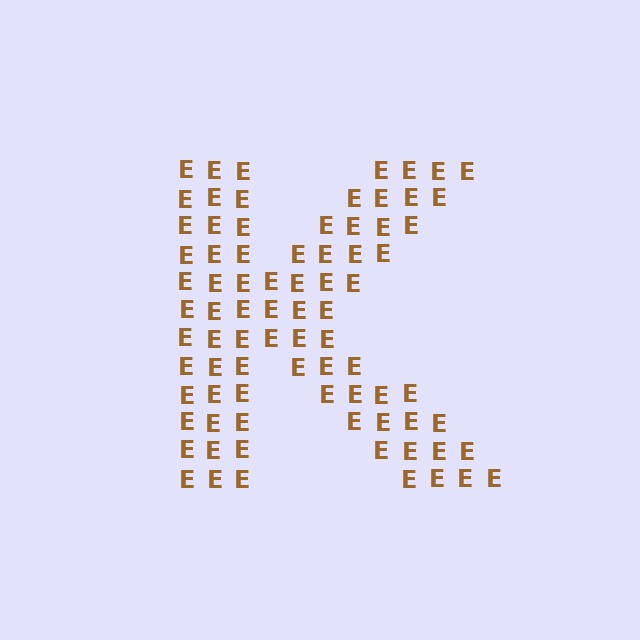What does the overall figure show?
The overall figure shows the letter K.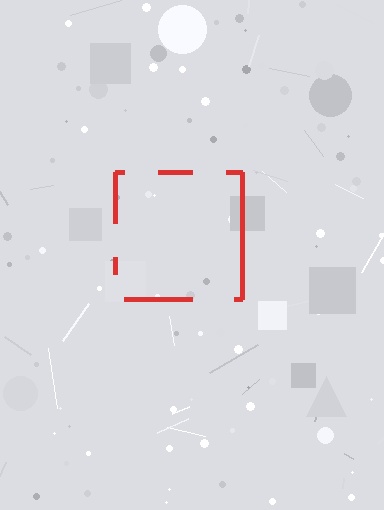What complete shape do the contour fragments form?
The contour fragments form a square.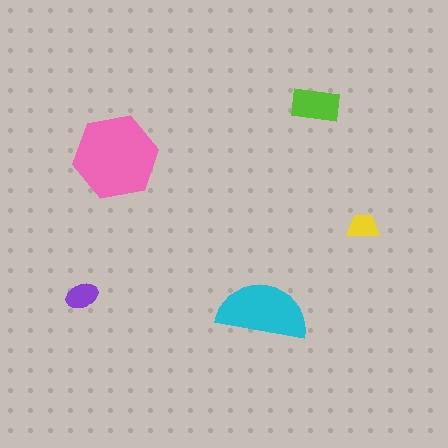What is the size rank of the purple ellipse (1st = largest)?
4th.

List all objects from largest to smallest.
The pink hexagon, the cyan semicircle, the lime rectangle, the purple ellipse, the yellow trapezoid.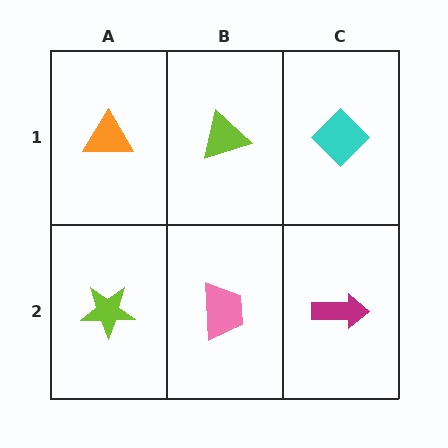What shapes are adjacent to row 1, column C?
A magenta arrow (row 2, column C), a lime triangle (row 1, column B).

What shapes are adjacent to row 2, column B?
A lime triangle (row 1, column B), a lime star (row 2, column A), a magenta arrow (row 2, column C).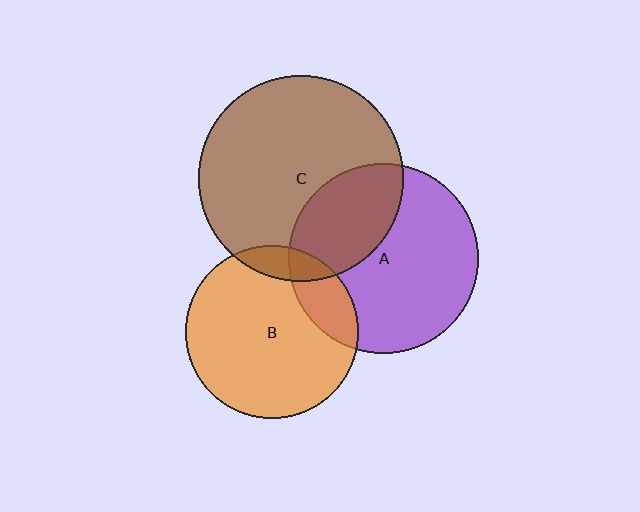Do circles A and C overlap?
Yes.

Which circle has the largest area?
Circle C (brown).